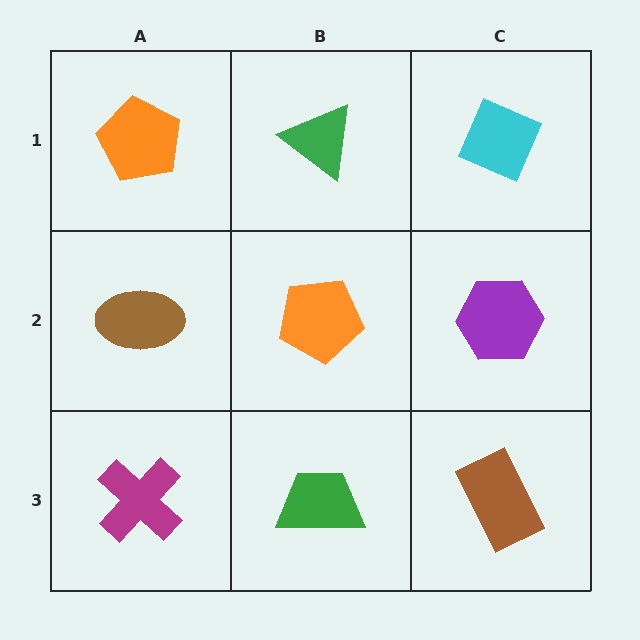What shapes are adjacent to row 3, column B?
An orange pentagon (row 2, column B), a magenta cross (row 3, column A), a brown rectangle (row 3, column C).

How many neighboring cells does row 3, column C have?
2.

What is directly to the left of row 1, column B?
An orange pentagon.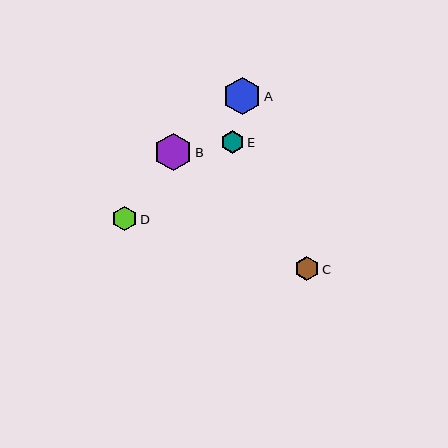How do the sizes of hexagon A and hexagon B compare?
Hexagon A and hexagon B are approximately the same size.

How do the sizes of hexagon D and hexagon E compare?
Hexagon D and hexagon E are approximately the same size.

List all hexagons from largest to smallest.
From largest to smallest: A, B, D, C, E.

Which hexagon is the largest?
Hexagon A is the largest with a size of approximately 37 pixels.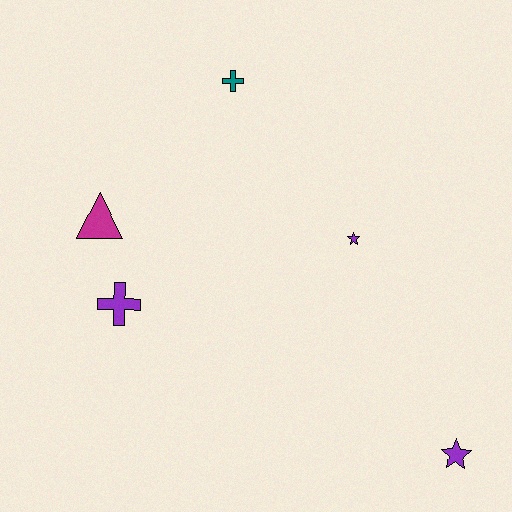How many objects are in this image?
There are 5 objects.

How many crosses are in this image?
There are 2 crosses.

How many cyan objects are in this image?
There are no cyan objects.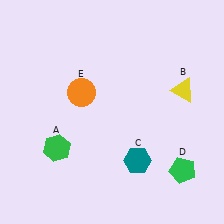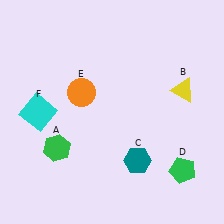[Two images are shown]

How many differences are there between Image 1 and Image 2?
There is 1 difference between the two images.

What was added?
A cyan square (F) was added in Image 2.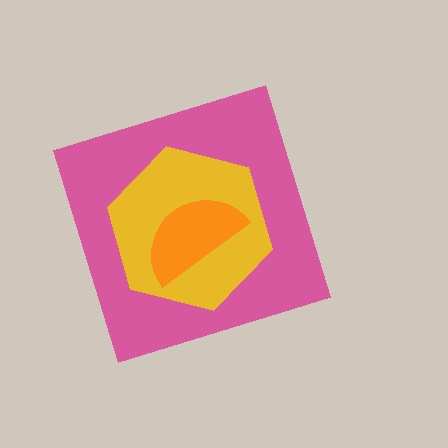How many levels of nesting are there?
3.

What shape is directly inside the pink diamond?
The yellow hexagon.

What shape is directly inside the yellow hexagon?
The orange semicircle.